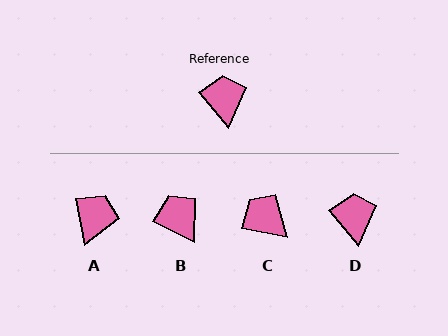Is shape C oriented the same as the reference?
No, it is off by about 39 degrees.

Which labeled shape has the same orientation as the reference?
D.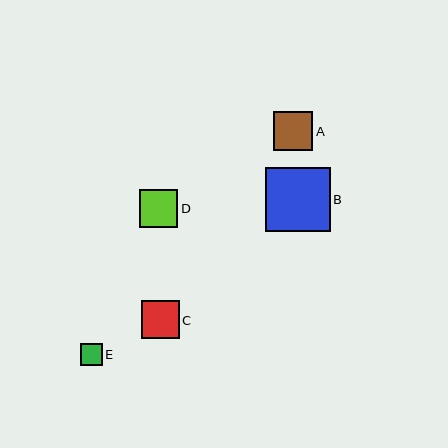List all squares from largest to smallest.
From largest to smallest: B, A, D, C, E.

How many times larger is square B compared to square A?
Square B is approximately 1.7 times the size of square A.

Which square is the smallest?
Square E is the smallest with a size of approximately 21 pixels.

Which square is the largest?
Square B is the largest with a size of approximately 65 pixels.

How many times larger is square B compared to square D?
Square B is approximately 1.7 times the size of square D.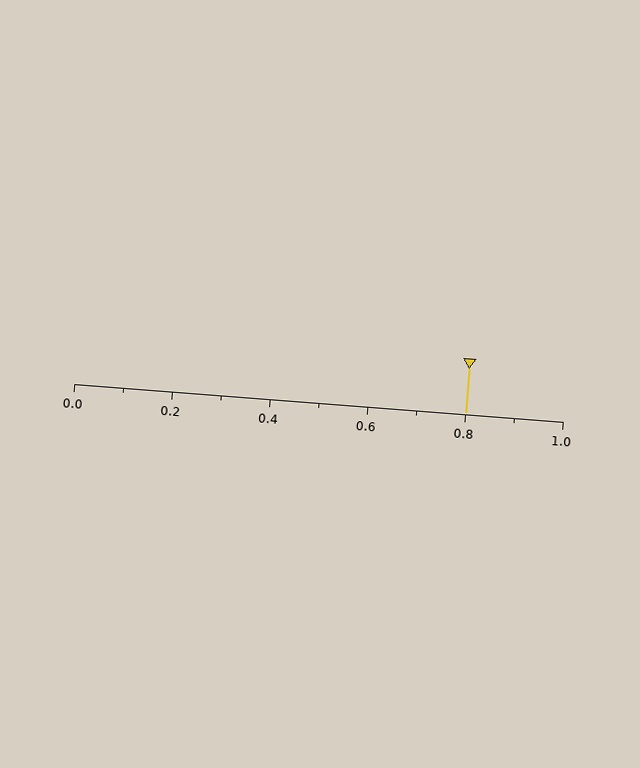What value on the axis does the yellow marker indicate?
The marker indicates approximately 0.8.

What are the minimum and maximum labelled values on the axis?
The axis runs from 0.0 to 1.0.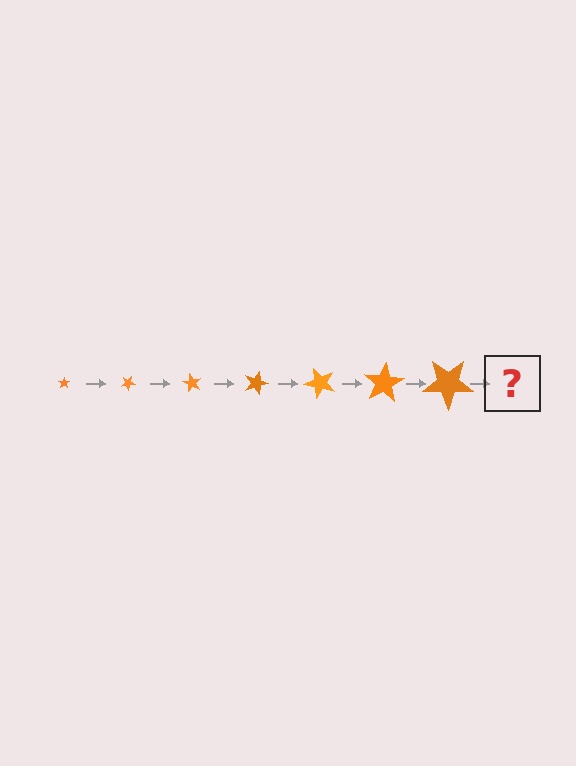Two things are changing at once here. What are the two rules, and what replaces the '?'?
The two rules are that the star grows larger each step and it rotates 30 degrees each step. The '?' should be a star, larger than the previous one and rotated 210 degrees from the start.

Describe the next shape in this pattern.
It should be a star, larger than the previous one and rotated 210 degrees from the start.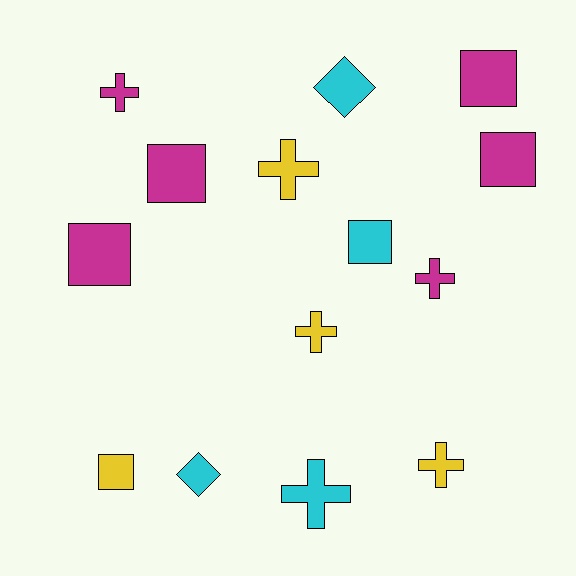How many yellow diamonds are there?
There are no yellow diamonds.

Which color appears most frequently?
Magenta, with 6 objects.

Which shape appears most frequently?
Square, with 6 objects.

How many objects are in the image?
There are 14 objects.